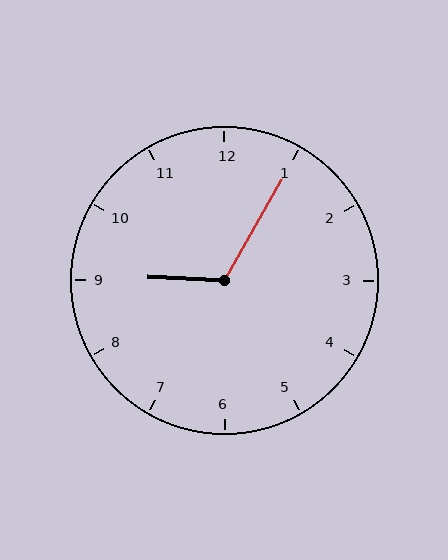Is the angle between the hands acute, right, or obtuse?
It is obtuse.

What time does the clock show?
9:05.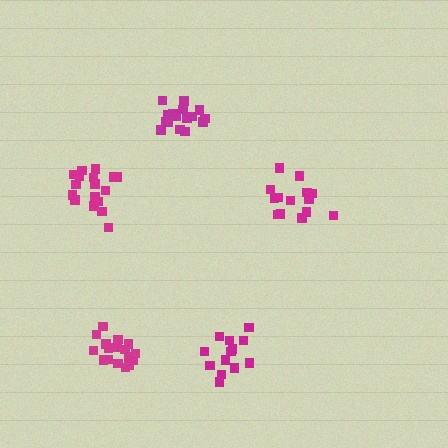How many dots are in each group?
Group 1: 18 dots, Group 2: 14 dots, Group 3: 13 dots, Group 4: 16 dots, Group 5: 17 dots (78 total).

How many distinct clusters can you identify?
There are 5 distinct clusters.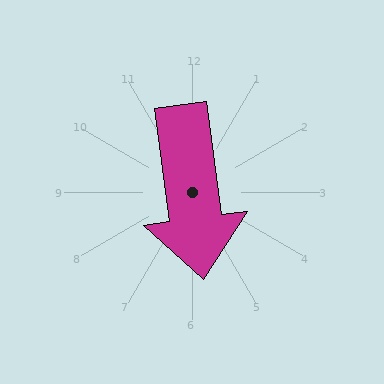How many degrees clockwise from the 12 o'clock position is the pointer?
Approximately 172 degrees.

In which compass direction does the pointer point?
South.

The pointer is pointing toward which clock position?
Roughly 6 o'clock.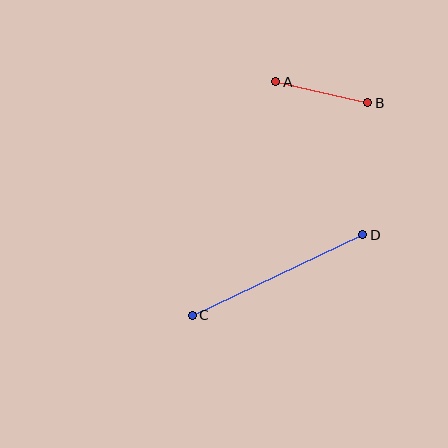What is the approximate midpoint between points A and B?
The midpoint is at approximately (322, 92) pixels.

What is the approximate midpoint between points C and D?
The midpoint is at approximately (278, 275) pixels.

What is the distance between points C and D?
The distance is approximately 189 pixels.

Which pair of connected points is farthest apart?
Points C and D are farthest apart.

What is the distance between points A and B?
The distance is approximately 94 pixels.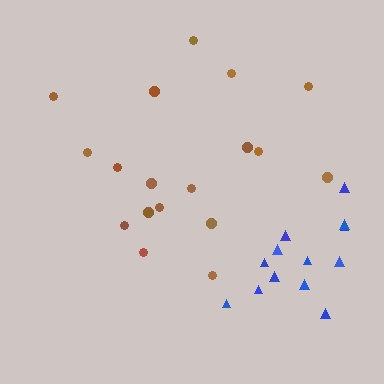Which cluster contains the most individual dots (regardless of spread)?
Brown (18).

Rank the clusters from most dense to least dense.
blue, brown.